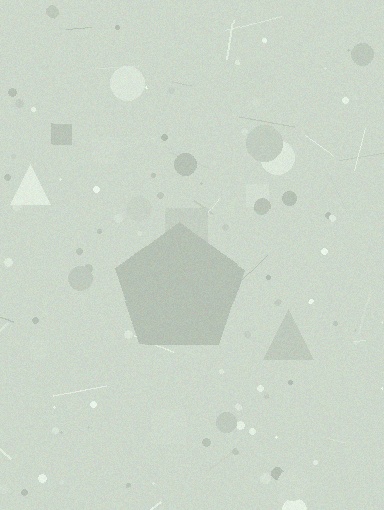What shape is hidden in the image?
A pentagon is hidden in the image.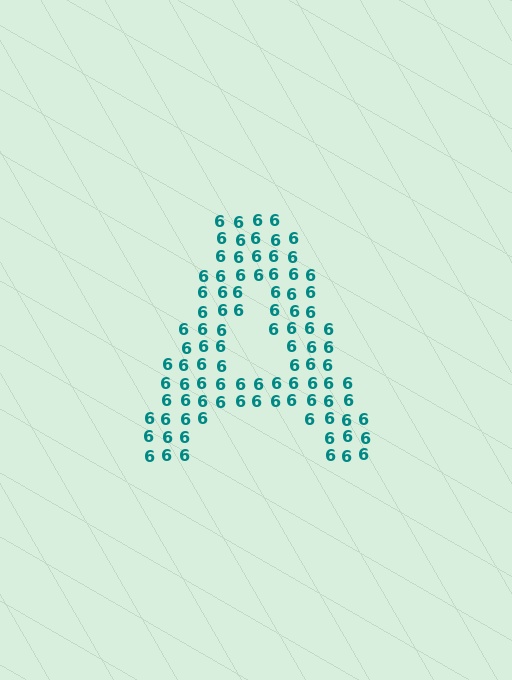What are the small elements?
The small elements are digit 6's.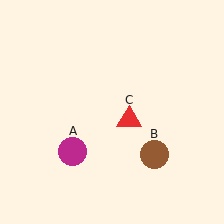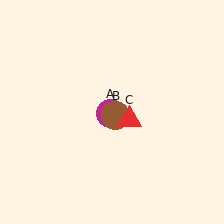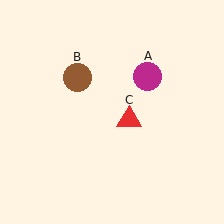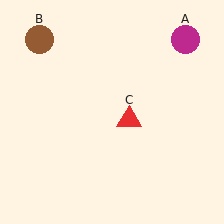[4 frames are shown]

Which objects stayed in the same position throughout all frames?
Red triangle (object C) remained stationary.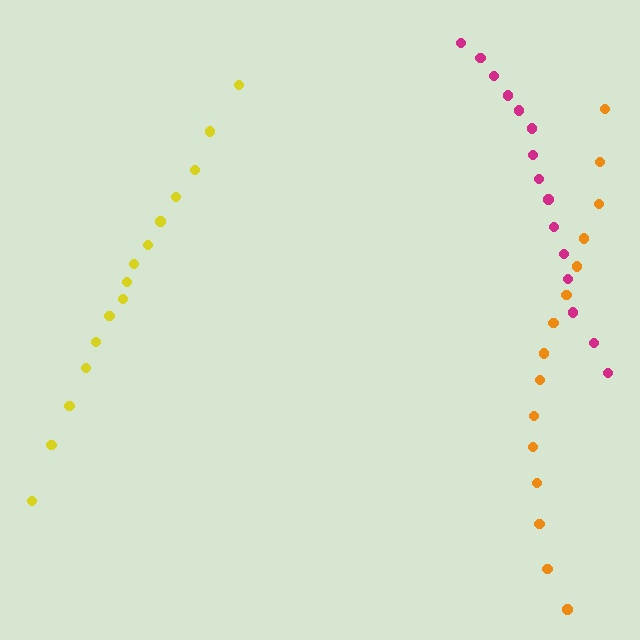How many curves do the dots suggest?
There are 3 distinct paths.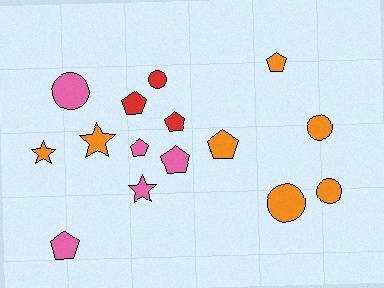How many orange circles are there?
There are 3 orange circles.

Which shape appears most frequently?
Pentagon, with 7 objects.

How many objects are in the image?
There are 15 objects.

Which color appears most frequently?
Orange, with 7 objects.